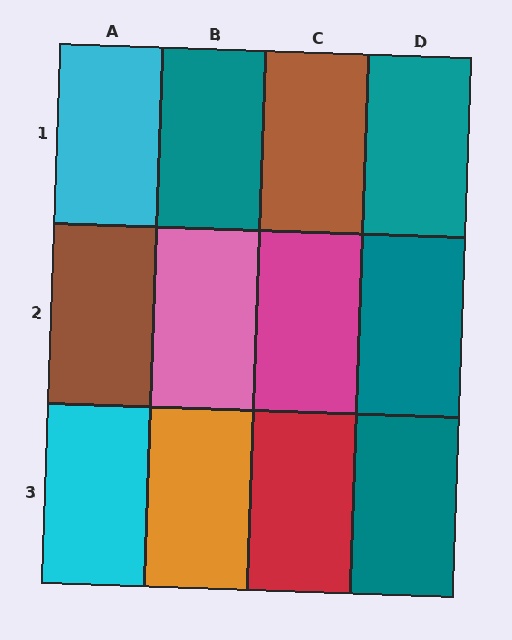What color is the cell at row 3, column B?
Orange.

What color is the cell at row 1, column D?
Teal.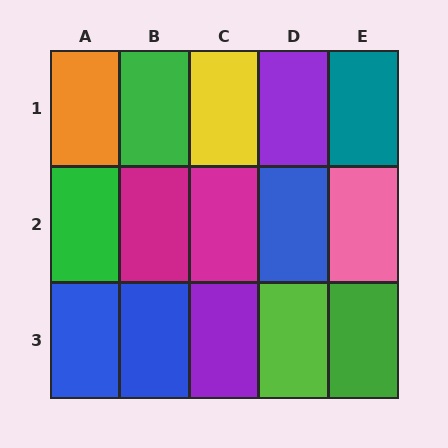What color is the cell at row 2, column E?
Pink.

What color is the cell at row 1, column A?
Orange.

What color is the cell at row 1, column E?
Teal.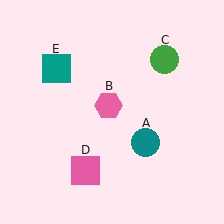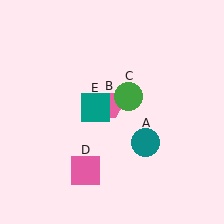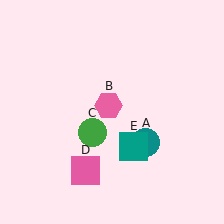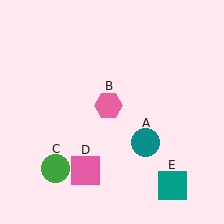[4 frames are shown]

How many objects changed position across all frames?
2 objects changed position: green circle (object C), teal square (object E).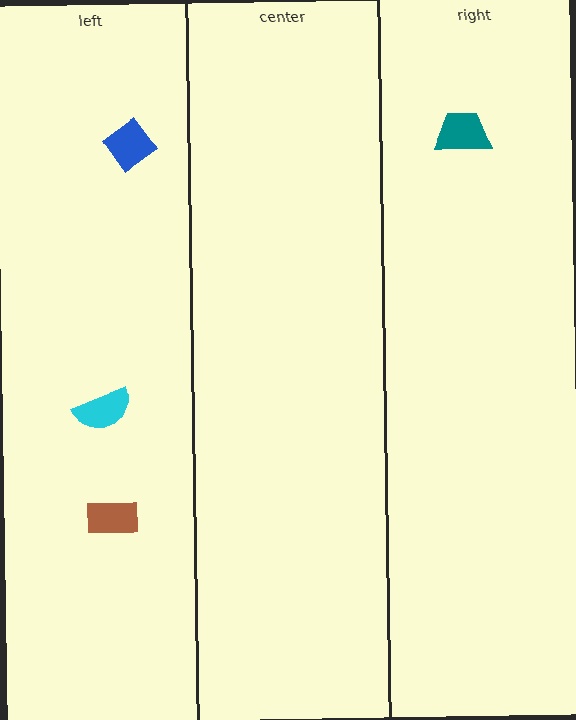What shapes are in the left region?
The blue diamond, the cyan semicircle, the brown rectangle.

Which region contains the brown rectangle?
The left region.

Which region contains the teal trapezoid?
The right region.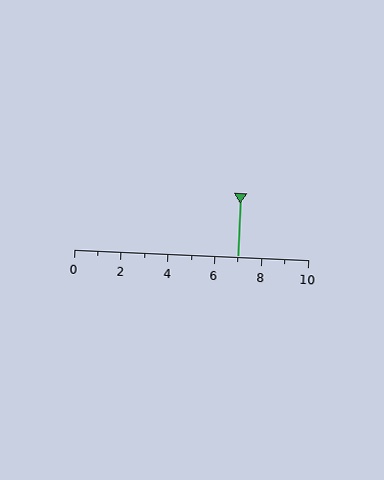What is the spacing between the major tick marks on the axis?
The major ticks are spaced 2 apart.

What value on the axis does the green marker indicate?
The marker indicates approximately 7.